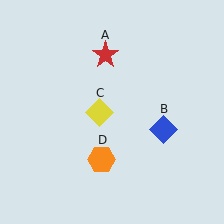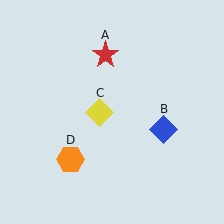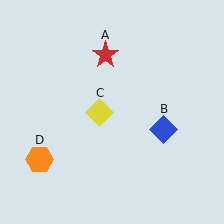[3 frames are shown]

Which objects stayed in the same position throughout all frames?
Red star (object A) and blue diamond (object B) and yellow diamond (object C) remained stationary.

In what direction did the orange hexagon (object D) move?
The orange hexagon (object D) moved left.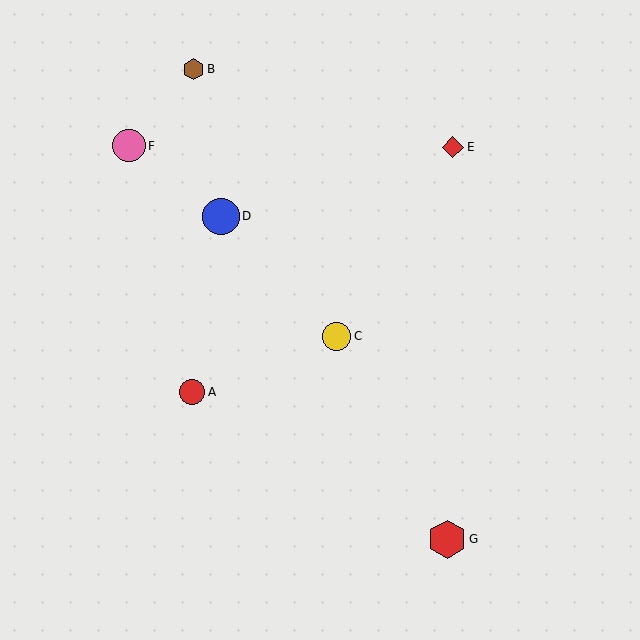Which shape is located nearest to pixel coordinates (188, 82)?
The brown hexagon (labeled B) at (193, 69) is nearest to that location.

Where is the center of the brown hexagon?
The center of the brown hexagon is at (193, 69).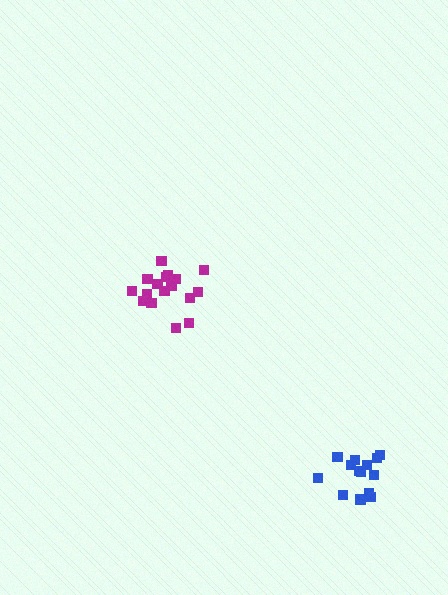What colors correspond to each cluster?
The clusters are colored: magenta, blue.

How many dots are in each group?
Group 1: 17 dots, Group 2: 14 dots (31 total).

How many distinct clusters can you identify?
There are 2 distinct clusters.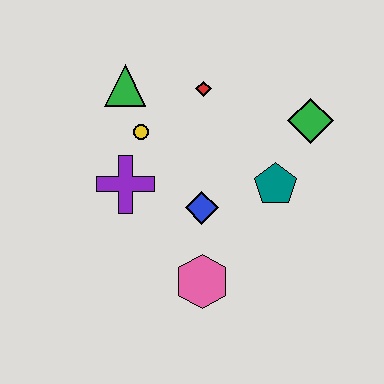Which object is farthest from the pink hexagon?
The green triangle is farthest from the pink hexagon.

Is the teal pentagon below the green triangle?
Yes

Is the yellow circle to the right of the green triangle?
Yes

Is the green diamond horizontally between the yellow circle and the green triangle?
No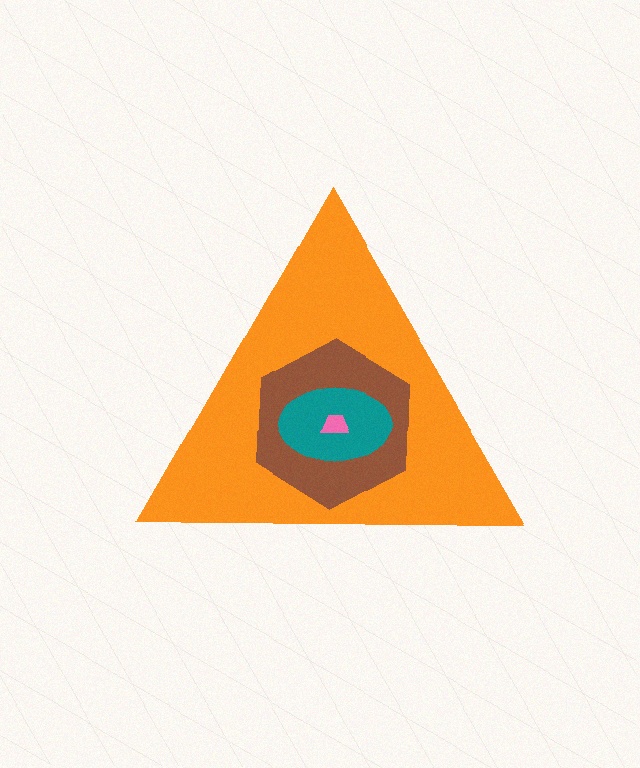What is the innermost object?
The pink trapezoid.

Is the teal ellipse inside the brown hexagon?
Yes.